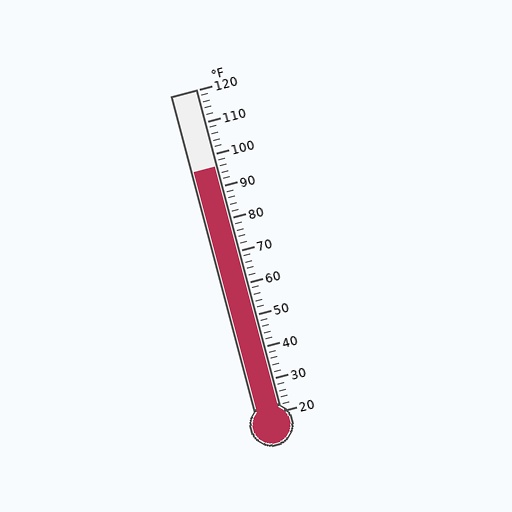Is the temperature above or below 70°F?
The temperature is above 70°F.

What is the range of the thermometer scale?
The thermometer scale ranges from 20°F to 120°F.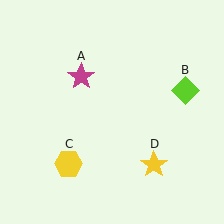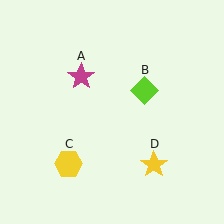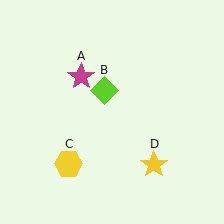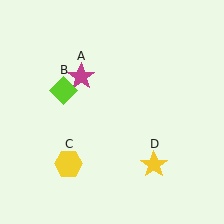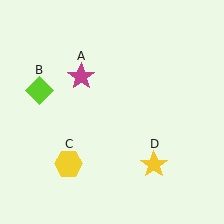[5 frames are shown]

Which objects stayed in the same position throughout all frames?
Magenta star (object A) and yellow hexagon (object C) and yellow star (object D) remained stationary.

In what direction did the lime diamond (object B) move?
The lime diamond (object B) moved left.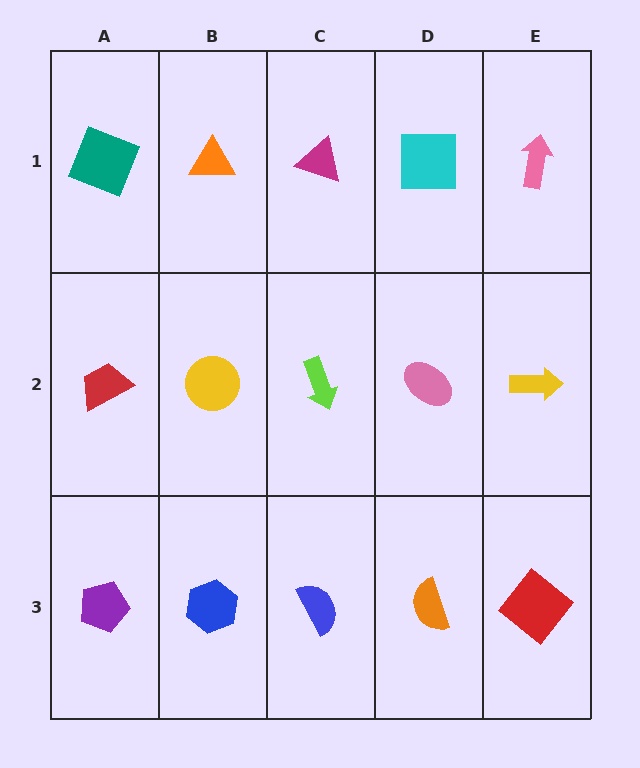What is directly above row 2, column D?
A cyan square.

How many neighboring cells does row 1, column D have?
3.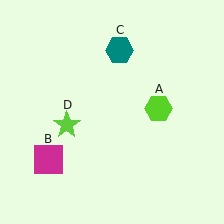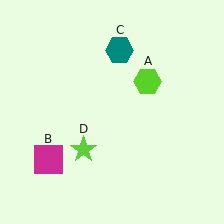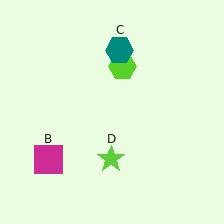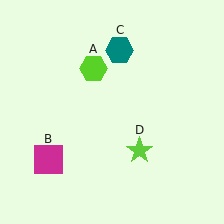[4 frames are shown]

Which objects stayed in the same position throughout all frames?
Magenta square (object B) and teal hexagon (object C) remained stationary.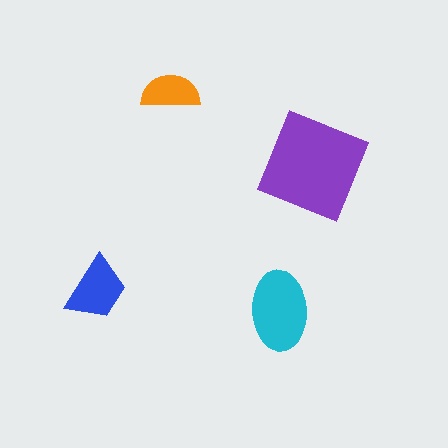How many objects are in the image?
There are 4 objects in the image.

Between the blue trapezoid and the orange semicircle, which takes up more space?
The blue trapezoid.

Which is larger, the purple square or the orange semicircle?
The purple square.